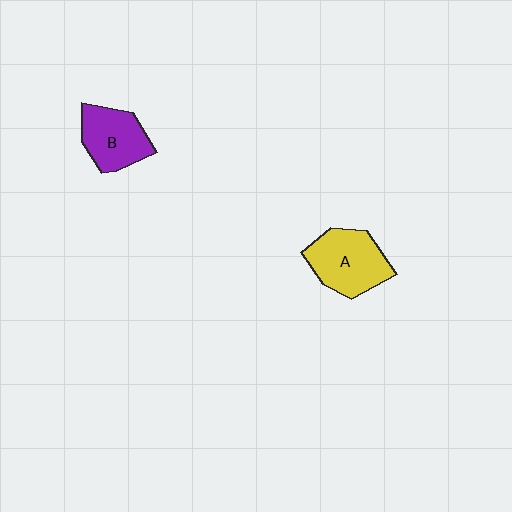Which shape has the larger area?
Shape A (yellow).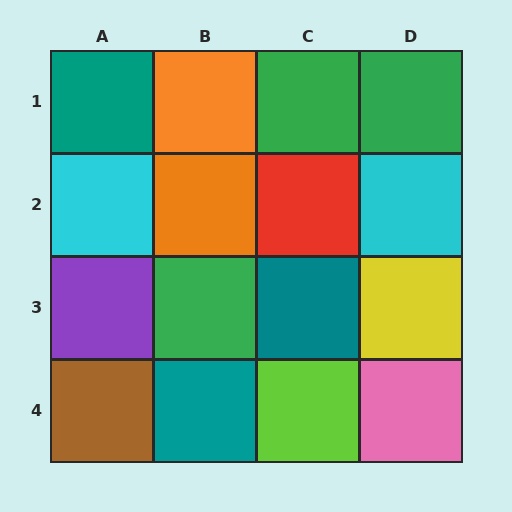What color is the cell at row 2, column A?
Cyan.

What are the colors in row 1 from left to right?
Teal, orange, green, green.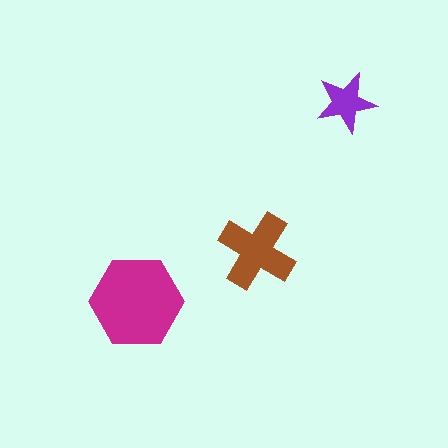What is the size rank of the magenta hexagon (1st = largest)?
1st.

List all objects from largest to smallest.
The magenta hexagon, the brown cross, the purple star.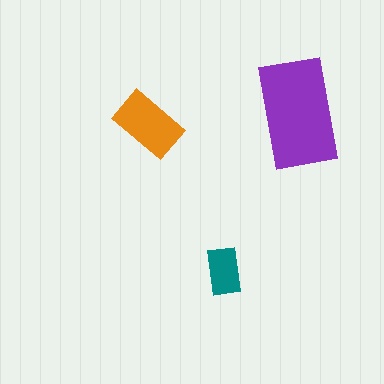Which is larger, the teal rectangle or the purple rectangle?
The purple one.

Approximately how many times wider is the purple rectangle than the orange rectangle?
About 1.5 times wider.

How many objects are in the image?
There are 3 objects in the image.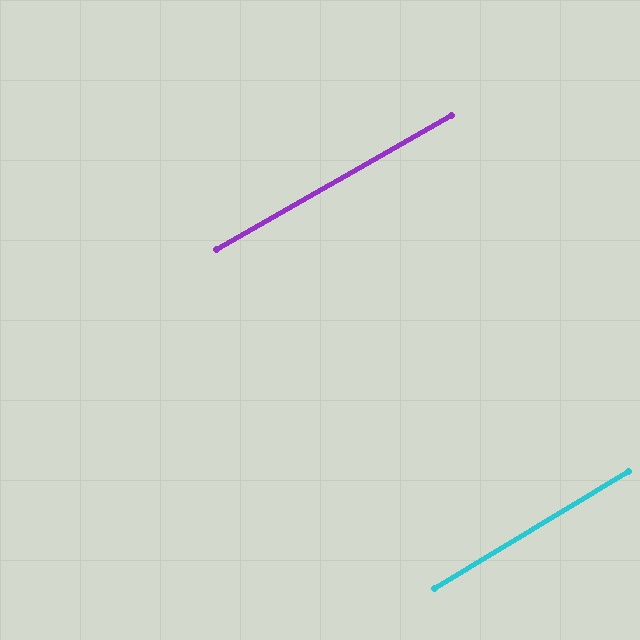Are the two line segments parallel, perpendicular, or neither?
Parallel — their directions differ by only 1.3°.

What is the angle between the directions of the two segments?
Approximately 1 degree.